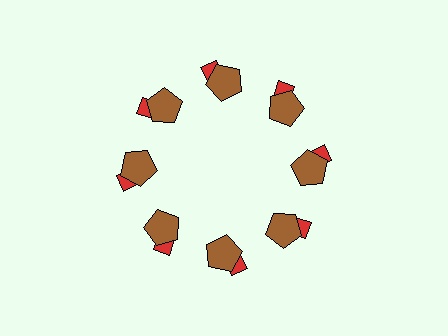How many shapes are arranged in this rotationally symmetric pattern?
There are 16 shapes, arranged in 8 groups of 2.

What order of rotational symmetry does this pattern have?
This pattern has 8-fold rotational symmetry.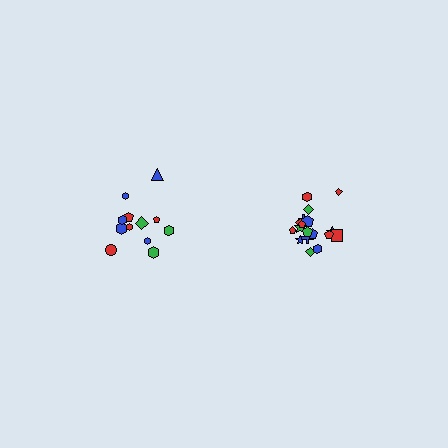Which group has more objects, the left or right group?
The right group.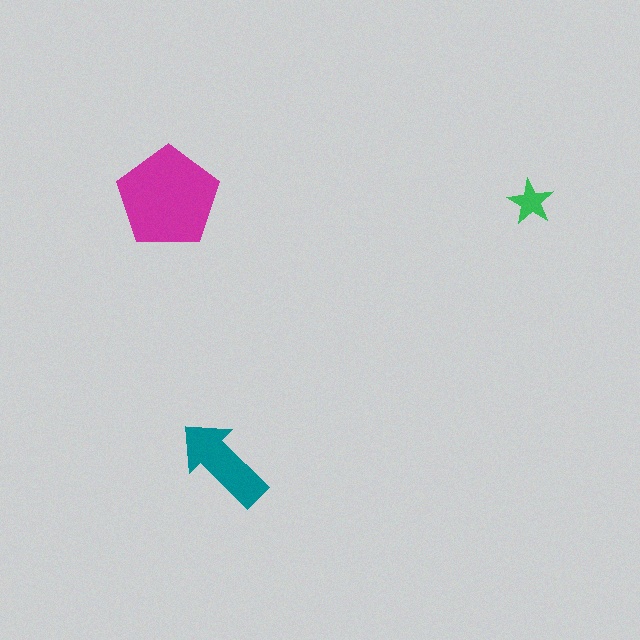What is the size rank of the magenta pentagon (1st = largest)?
1st.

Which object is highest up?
The magenta pentagon is topmost.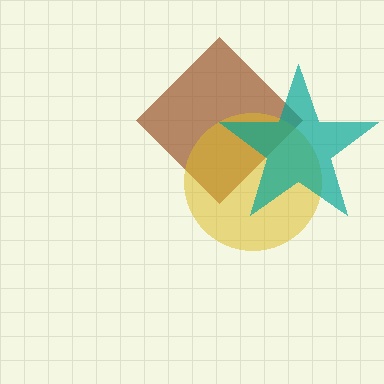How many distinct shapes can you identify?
There are 3 distinct shapes: a brown diamond, a yellow circle, a teal star.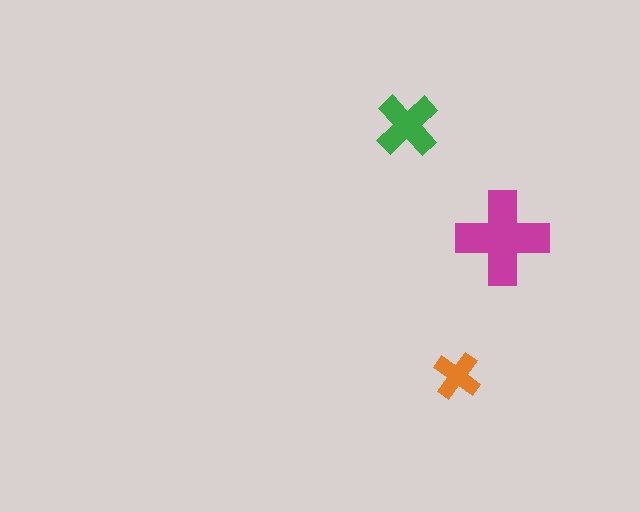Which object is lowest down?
The orange cross is bottommost.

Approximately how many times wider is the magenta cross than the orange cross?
About 2 times wider.